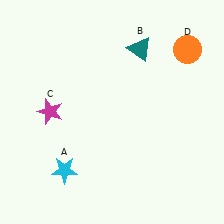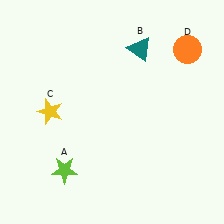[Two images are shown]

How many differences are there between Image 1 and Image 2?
There are 2 differences between the two images.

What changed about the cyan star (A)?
In Image 1, A is cyan. In Image 2, it changed to lime.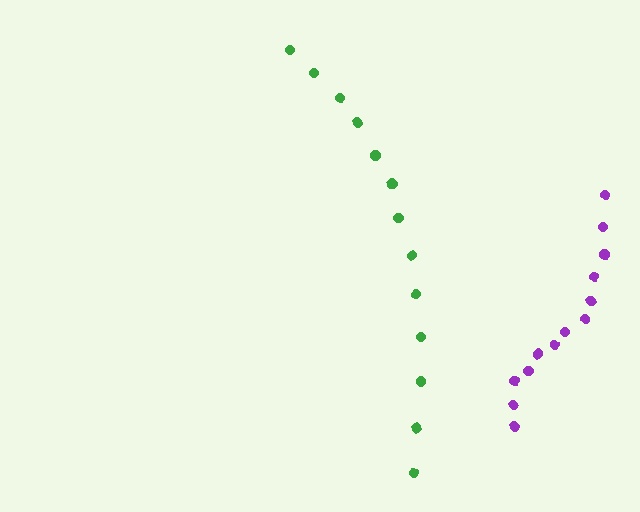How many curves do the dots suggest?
There are 2 distinct paths.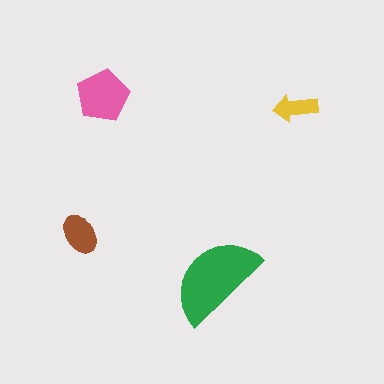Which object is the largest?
The green semicircle.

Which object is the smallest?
The yellow arrow.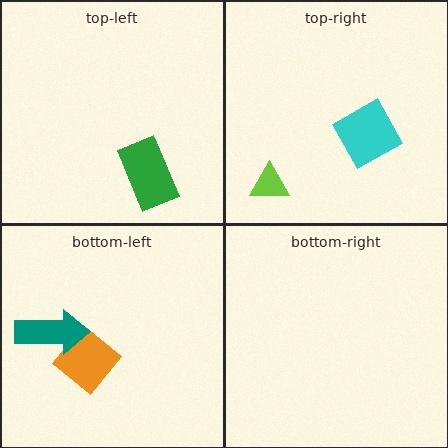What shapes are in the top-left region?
The green rectangle.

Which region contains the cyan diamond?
The top-right region.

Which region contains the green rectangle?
The top-left region.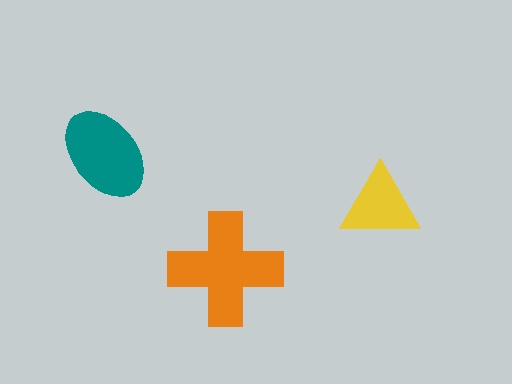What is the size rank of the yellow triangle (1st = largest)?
3rd.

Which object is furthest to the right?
The yellow triangle is rightmost.